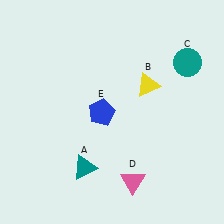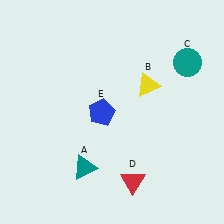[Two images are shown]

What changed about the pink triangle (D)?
In Image 1, D is pink. In Image 2, it changed to red.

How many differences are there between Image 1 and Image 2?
There is 1 difference between the two images.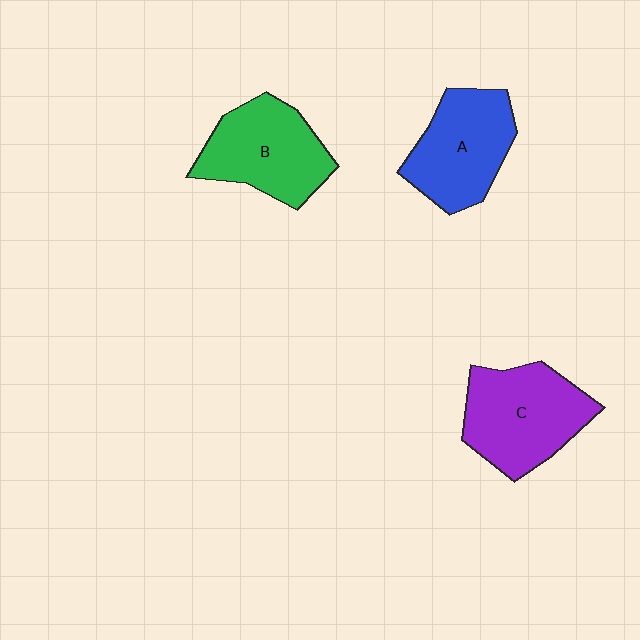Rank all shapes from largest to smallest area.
From largest to smallest: C (purple), B (green), A (blue).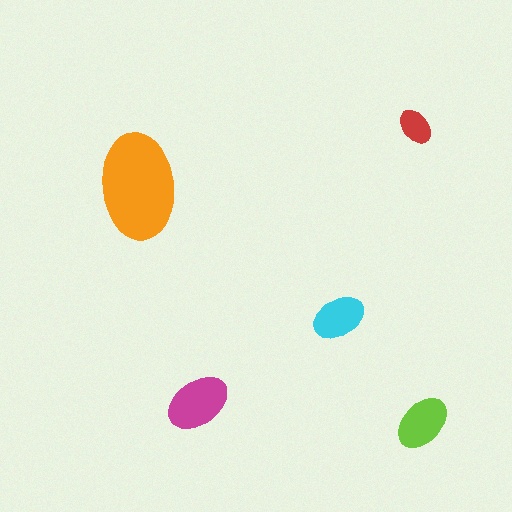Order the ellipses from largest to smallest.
the orange one, the magenta one, the lime one, the cyan one, the red one.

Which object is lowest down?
The lime ellipse is bottommost.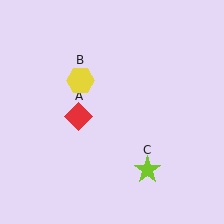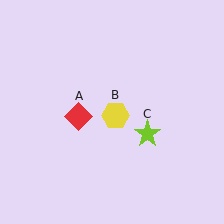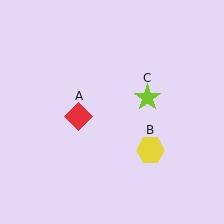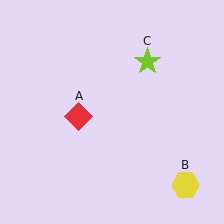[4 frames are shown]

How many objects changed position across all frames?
2 objects changed position: yellow hexagon (object B), lime star (object C).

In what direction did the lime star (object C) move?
The lime star (object C) moved up.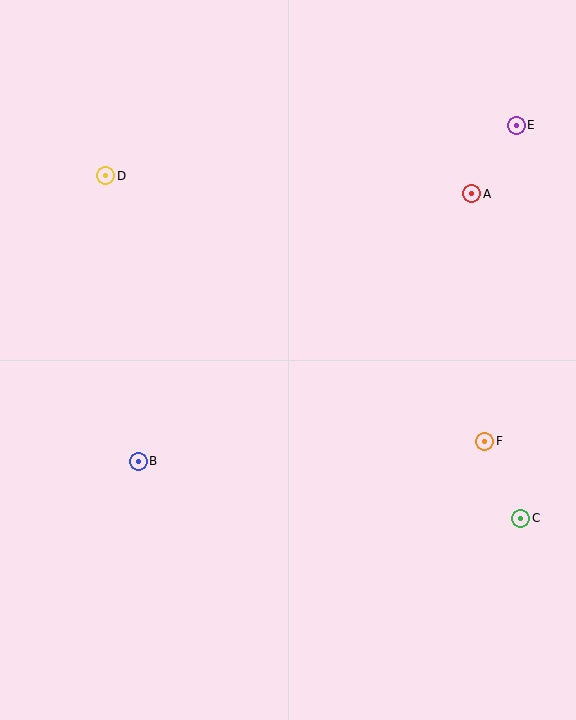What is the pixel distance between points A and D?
The distance between A and D is 367 pixels.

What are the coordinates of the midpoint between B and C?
The midpoint between B and C is at (329, 490).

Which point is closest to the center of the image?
Point B at (138, 461) is closest to the center.